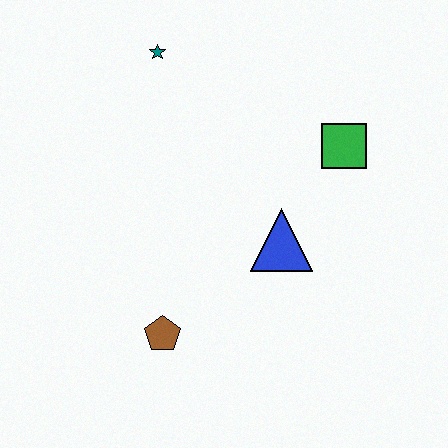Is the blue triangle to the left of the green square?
Yes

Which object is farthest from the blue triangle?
The teal star is farthest from the blue triangle.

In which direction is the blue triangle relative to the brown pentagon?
The blue triangle is to the right of the brown pentagon.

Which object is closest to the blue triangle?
The green square is closest to the blue triangle.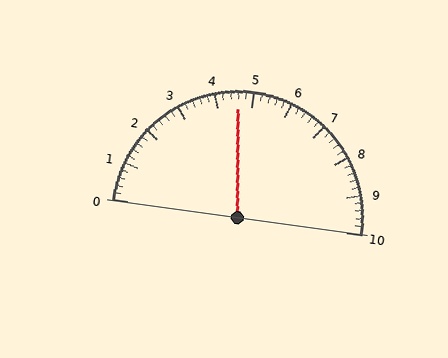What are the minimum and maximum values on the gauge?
The gauge ranges from 0 to 10.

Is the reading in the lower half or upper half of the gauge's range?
The reading is in the lower half of the range (0 to 10).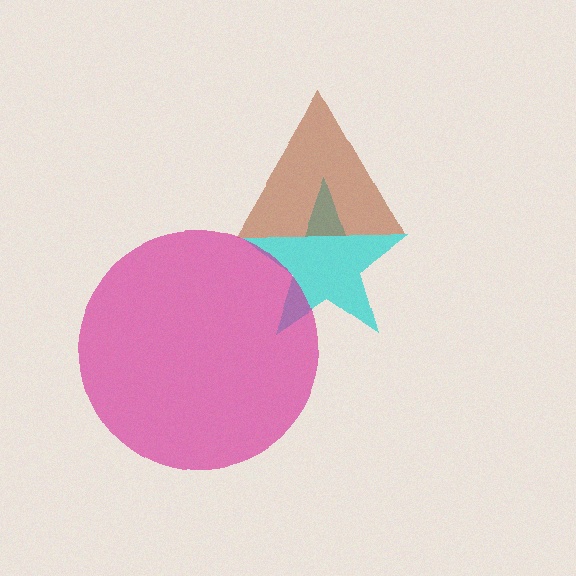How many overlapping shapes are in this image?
There are 3 overlapping shapes in the image.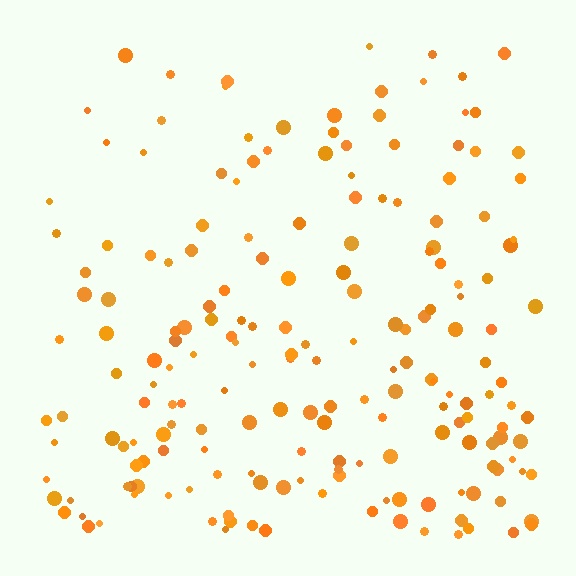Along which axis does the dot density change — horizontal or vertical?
Vertical.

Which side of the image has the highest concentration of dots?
The bottom.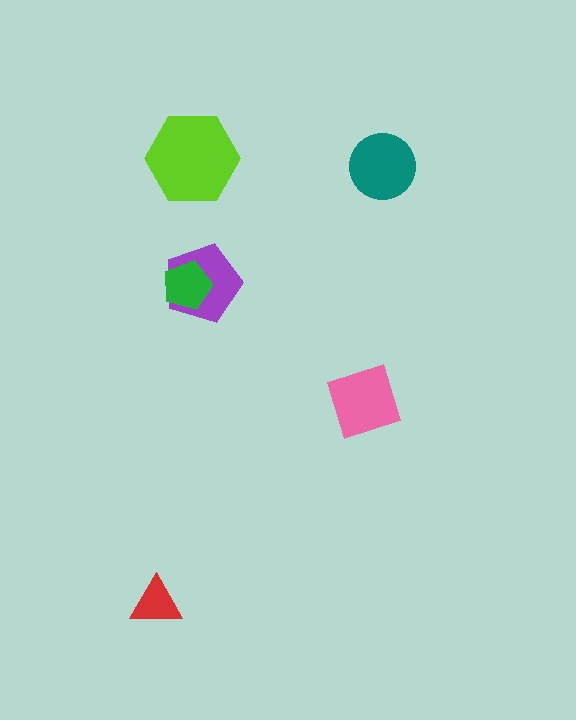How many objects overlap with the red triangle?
0 objects overlap with the red triangle.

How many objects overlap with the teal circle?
0 objects overlap with the teal circle.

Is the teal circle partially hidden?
No, no other shape covers it.